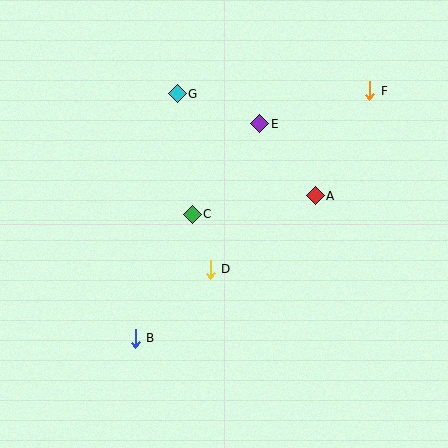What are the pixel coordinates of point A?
Point A is at (315, 196).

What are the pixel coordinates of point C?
Point C is at (192, 214).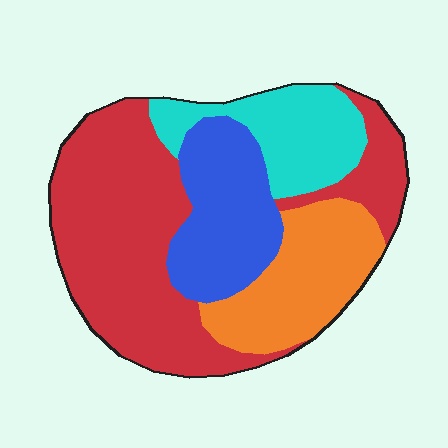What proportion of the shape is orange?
Orange takes up about one fifth (1/5) of the shape.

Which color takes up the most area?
Red, at roughly 45%.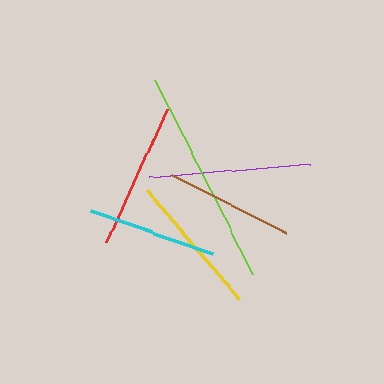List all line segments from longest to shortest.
From longest to shortest: lime, purple, red, yellow, cyan, brown.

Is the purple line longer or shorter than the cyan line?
The purple line is longer than the cyan line.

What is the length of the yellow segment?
The yellow segment is approximately 142 pixels long.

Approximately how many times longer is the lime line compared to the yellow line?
The lime line is approximately 1.5 times the length of the yellow line.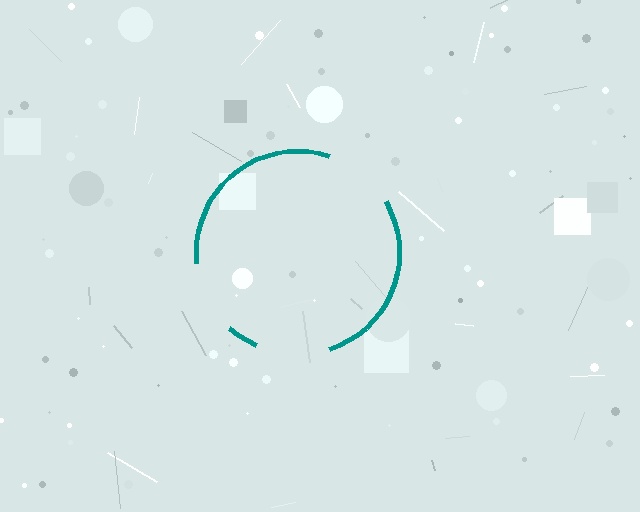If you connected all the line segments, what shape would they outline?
They would outline a circle.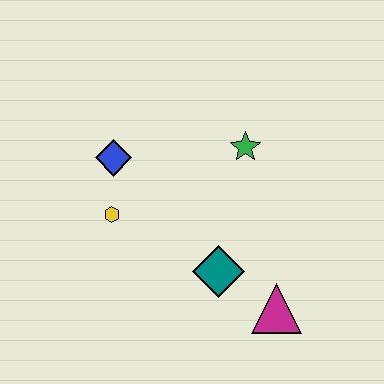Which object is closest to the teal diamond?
The magenta triangle is closest to the teal diamond.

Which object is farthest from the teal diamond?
The blue diamond is farthest from the teal diamond.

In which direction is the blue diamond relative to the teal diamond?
The blue diamond is above the teal diamond.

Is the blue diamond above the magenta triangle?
Yes